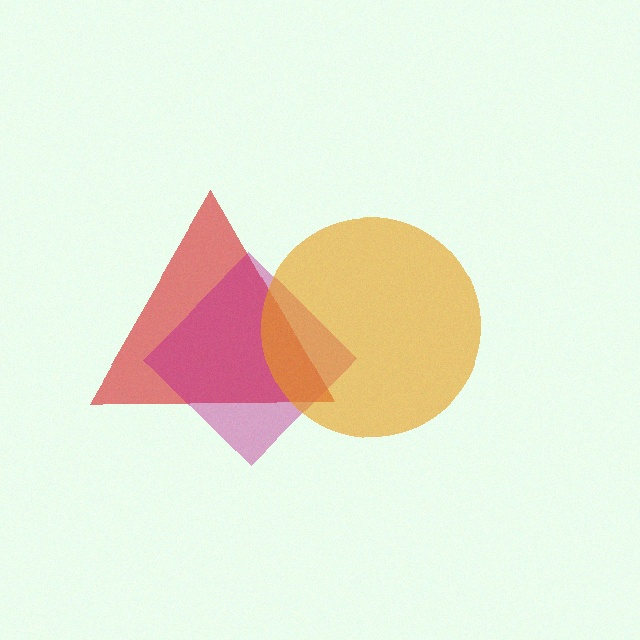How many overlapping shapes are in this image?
There are 3 overlapping shapes in the image.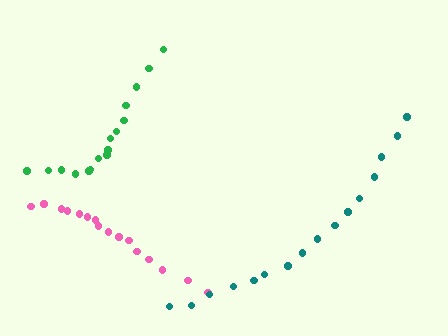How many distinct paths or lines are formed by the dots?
There are 3 distinct paths.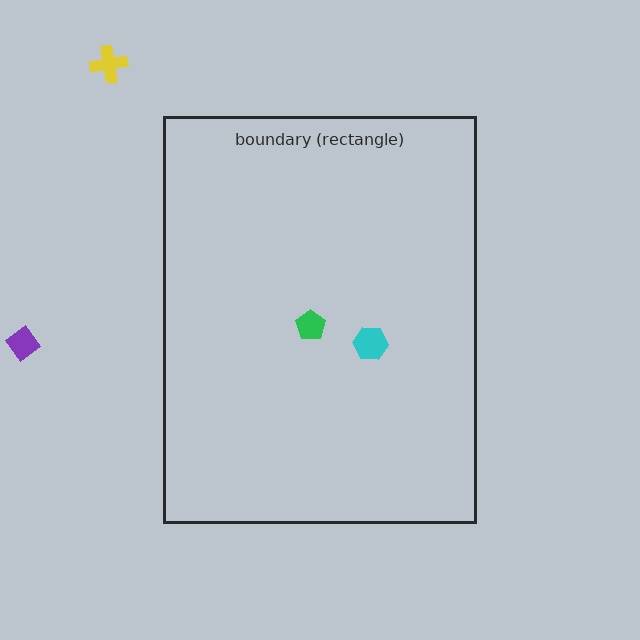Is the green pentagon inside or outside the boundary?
Inside.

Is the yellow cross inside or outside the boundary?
Outside.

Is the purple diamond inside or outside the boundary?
Outside.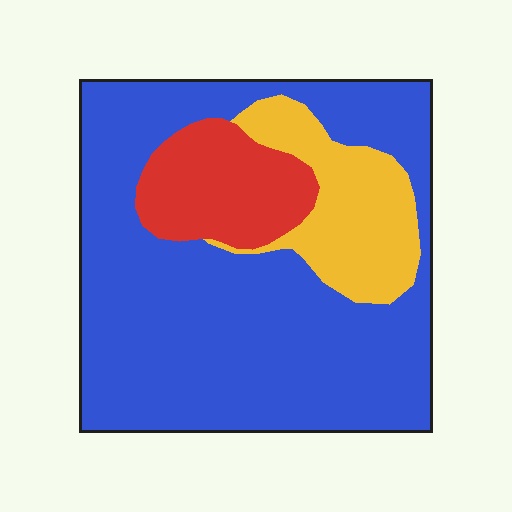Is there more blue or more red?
Blue.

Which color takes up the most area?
Blue, at roughly 70%.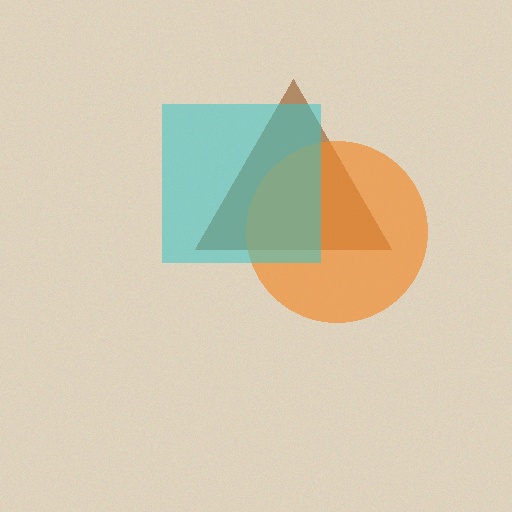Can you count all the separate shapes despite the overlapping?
Yes, there are 3 separate shapes.